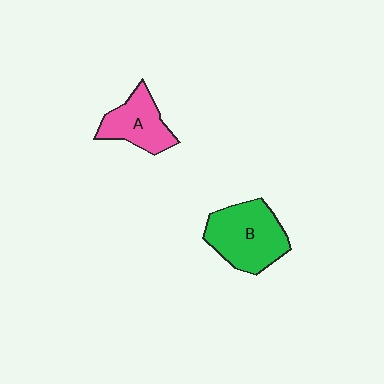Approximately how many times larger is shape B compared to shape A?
Approximately 1.4 times.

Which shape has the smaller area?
Shape A (pink).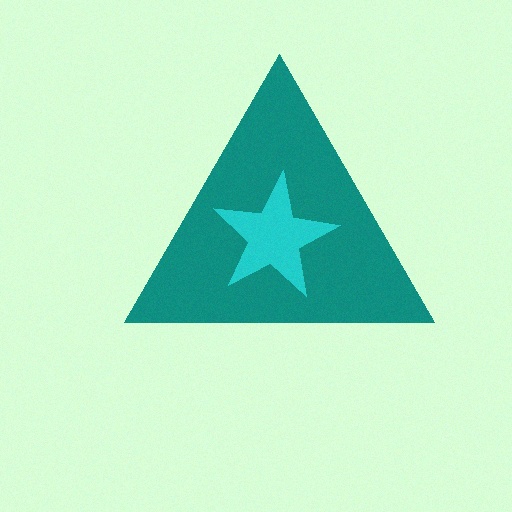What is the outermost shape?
The teal triangle.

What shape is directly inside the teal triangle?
The cyan star.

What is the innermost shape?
The cyan star.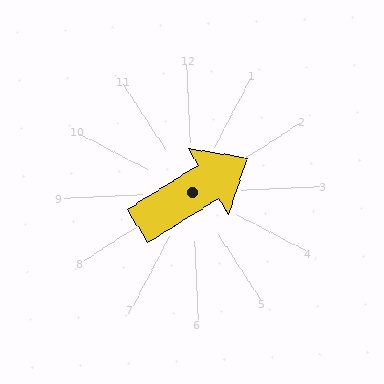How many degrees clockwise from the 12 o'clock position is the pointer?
Approximately 61 degrees.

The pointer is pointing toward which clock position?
Roughly 2 o'clock.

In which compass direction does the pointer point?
Northeast.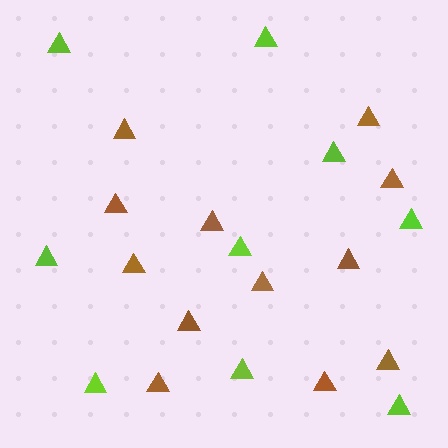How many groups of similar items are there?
There are 2 groups: one group of brown triangles (12) and one group of lime triangles (9).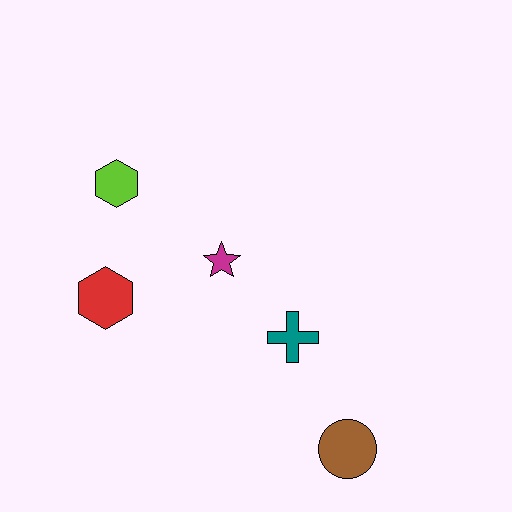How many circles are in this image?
There is 1 circle.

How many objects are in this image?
There are 5 objects.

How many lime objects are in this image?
There is 1 lime object.